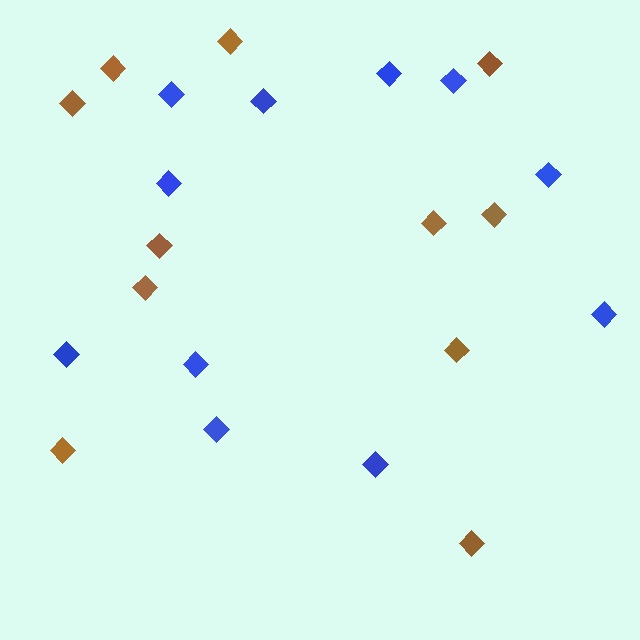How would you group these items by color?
There are 2 groups: one group of brown diamonds (11) and one group of blue diamonds (11).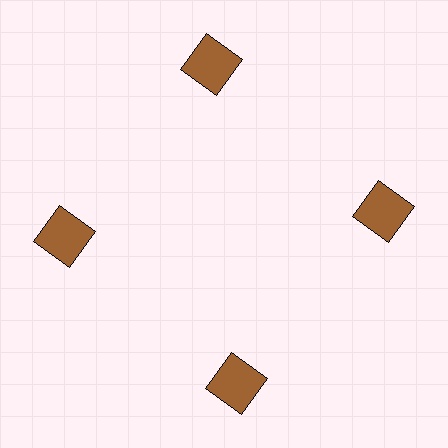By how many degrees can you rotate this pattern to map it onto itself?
The pattern maps onto itself every 90 degrees of rotation.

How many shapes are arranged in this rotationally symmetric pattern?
There are 4 shapes, arranged in 4 groups of 1.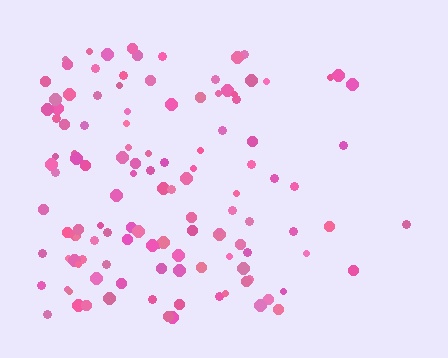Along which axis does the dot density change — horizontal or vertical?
Horizontal.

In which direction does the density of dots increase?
From right to left, with the left side densest.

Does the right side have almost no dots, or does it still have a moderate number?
Still a moderate number, just noticeably fewer than the left.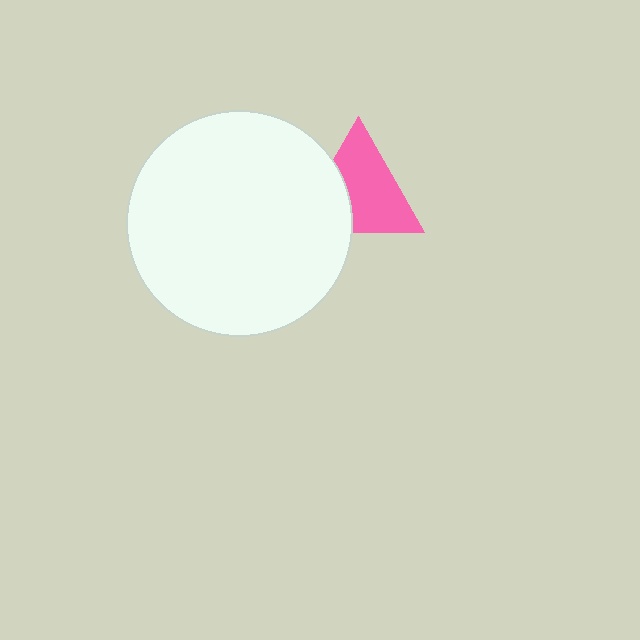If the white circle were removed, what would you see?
You would see the complete pink triangle.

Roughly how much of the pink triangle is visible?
Most of it is visible (roughly 67%).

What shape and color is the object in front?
The object in front is a white circle.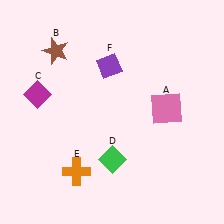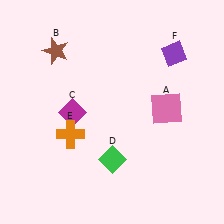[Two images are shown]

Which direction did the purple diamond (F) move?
The purple diamond (F) moved right.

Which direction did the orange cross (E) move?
The orange cross (E) moved up.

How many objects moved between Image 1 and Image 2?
3 objects moved between the two images.